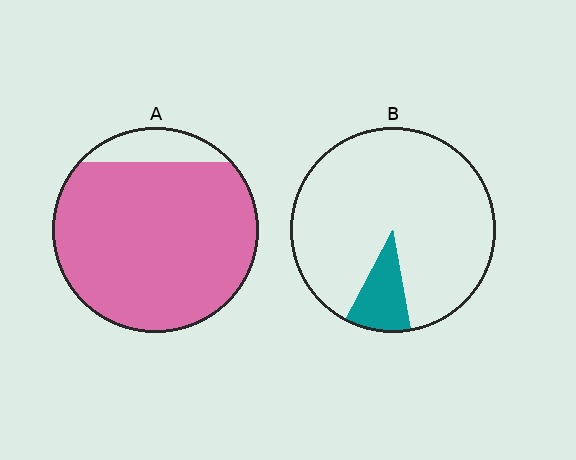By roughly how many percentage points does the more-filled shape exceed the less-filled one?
By roughly 80 percentage points (A over B).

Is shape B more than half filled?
No.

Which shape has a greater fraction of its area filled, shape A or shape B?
Shape A.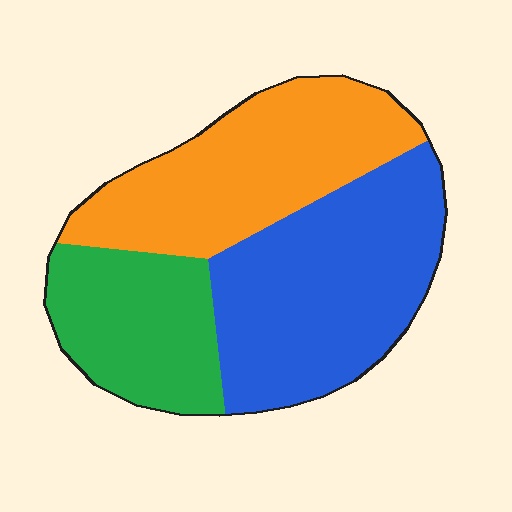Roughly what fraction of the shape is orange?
Orange covers 35% of the shape.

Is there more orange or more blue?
Blue.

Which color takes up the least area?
Green, at roughly 25%.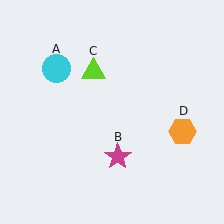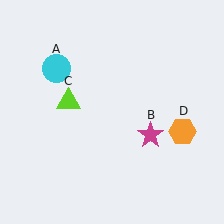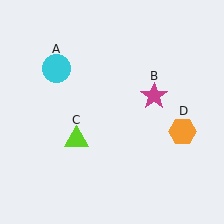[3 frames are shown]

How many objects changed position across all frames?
2 objects changed position: magenta star (object B), lime triangle (object C).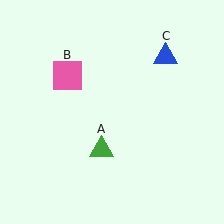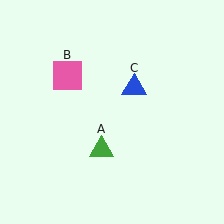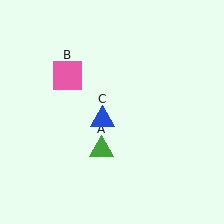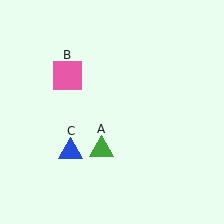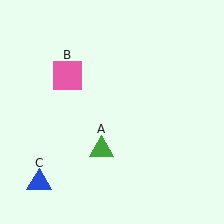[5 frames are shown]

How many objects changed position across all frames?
1 object changed position: blue triangle (object C).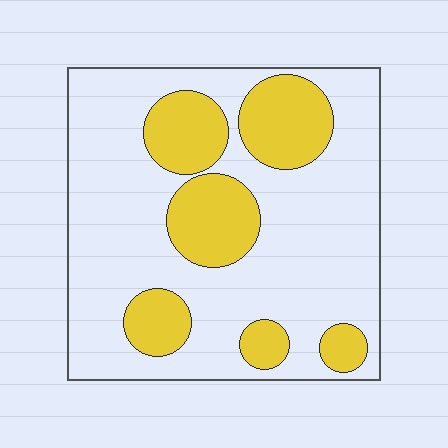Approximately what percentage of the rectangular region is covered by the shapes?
Approximately 30%.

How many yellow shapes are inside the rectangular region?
6.